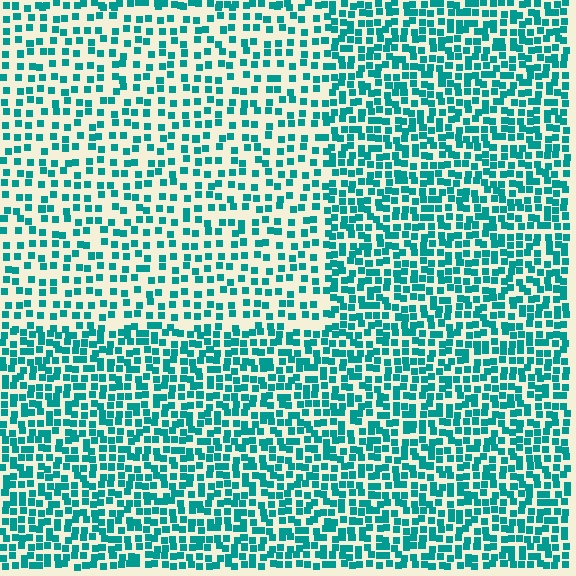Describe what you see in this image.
The image contains small teal elements arranged at two different densities. A rectangle-shaped region is visible where the elements are less densely packed than the surrounding area.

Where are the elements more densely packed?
The elements are more densely packed outside the rectangle boundary.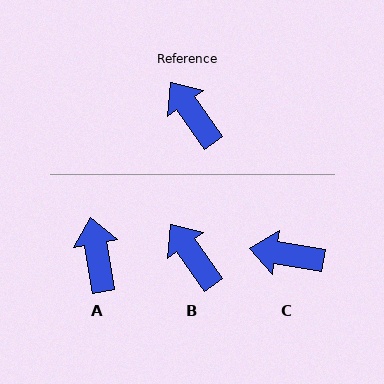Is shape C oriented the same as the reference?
No, it is off by about 46 degrees.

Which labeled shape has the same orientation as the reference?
B.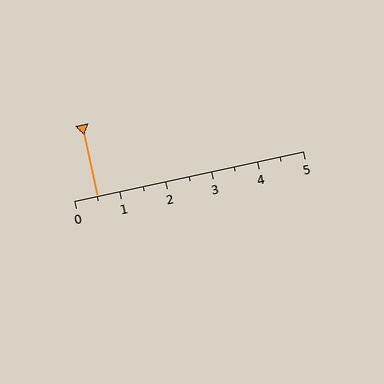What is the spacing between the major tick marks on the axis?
The major ticks are spaced 1 apart.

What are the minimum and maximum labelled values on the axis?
The axis runs from 0 to 5.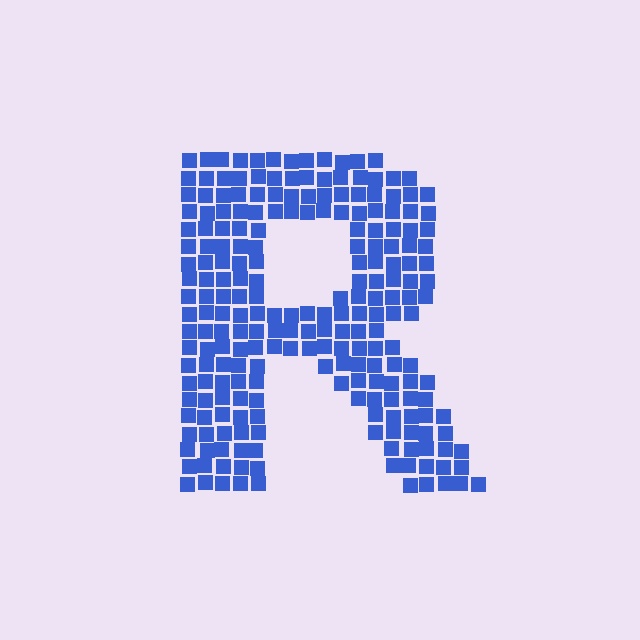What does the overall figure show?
The overall figure shows the letter R.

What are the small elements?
The small elements are squares.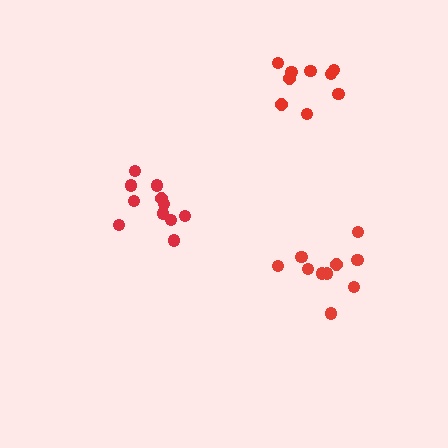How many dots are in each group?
Group 1: 11 dots, Group 2: 9 dots, Group 3: 10 dots (30 total).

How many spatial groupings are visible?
There are 3 spatial groupings.